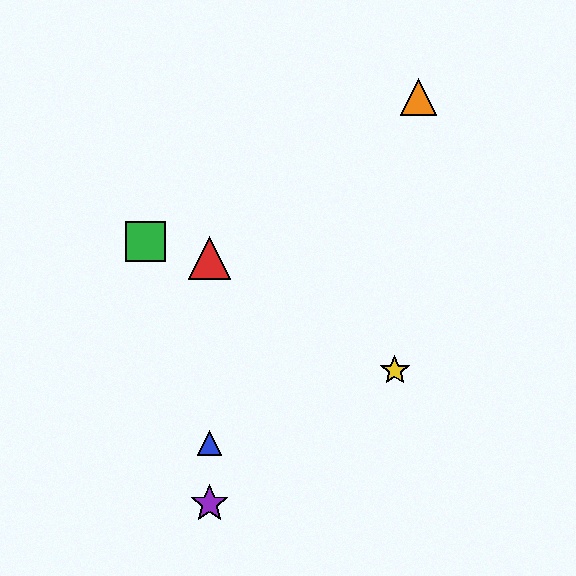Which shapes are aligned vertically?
The red triangle, the blue triangle, the purple star are aligned vertically.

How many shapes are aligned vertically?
3 shapes (the red triangle, the blue triangle, the purple star) are aligned vertically.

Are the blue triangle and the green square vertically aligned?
No, the blue triangle is at x≈209 and the green square is at x≈146.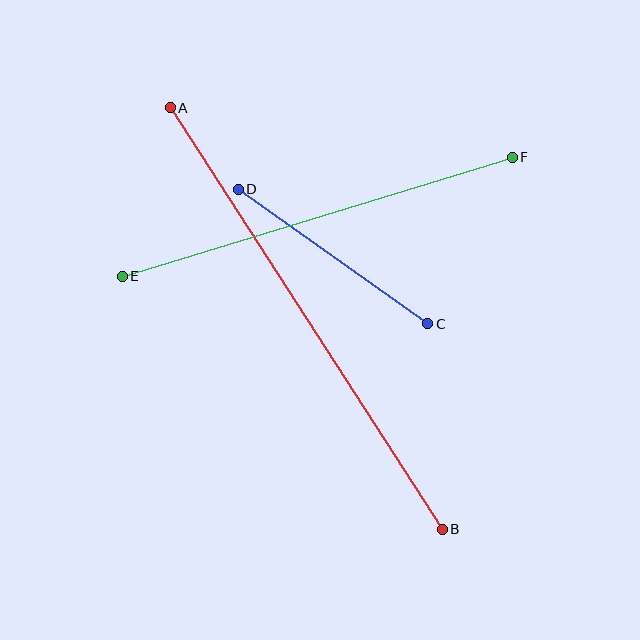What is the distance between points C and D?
The distance is approximately 232 pixels.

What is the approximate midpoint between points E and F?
The midpoint is at approximately (317, 217) pixels.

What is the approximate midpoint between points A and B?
The midpoint is at approximately (306, 319) pixels.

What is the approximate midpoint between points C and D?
The midpoint is at approximately (333, 257) pixels.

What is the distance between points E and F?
The distance is approximately 408 pixels.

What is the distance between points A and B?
The distance is approximately 502 pixels.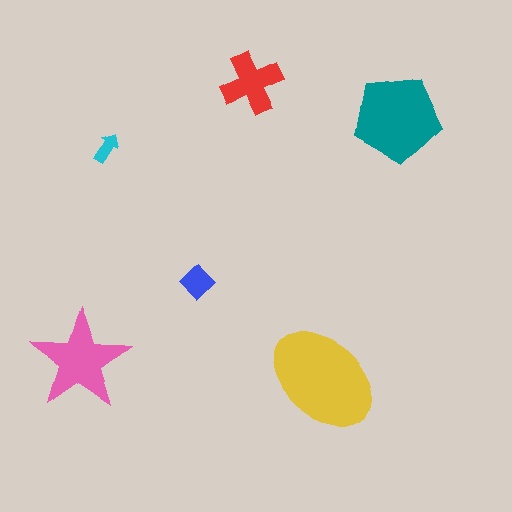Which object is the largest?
The yellow ellipse.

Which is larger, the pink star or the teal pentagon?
The teal pentagon.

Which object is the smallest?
The cyan arrow.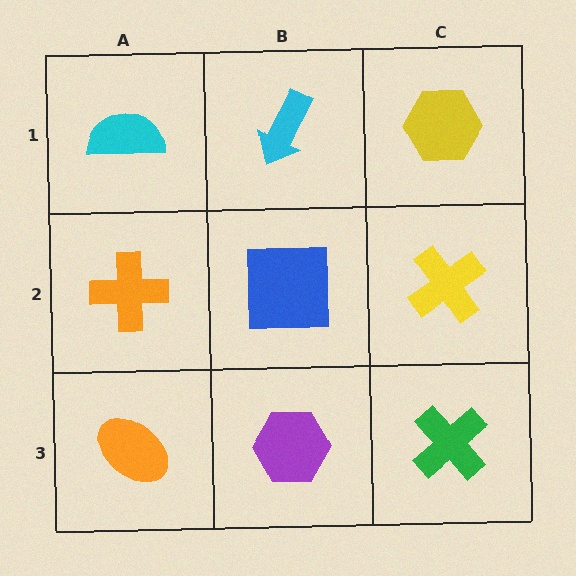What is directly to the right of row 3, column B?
A green cross.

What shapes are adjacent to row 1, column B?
A blue square (row 2, column B), a cyan semicircle (row 1, column A), a yellow hexagon (row 1, column C).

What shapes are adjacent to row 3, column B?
A blue square (row 2, column B), an orange ellipse (row 3, column A), a green cross (row 3, column C).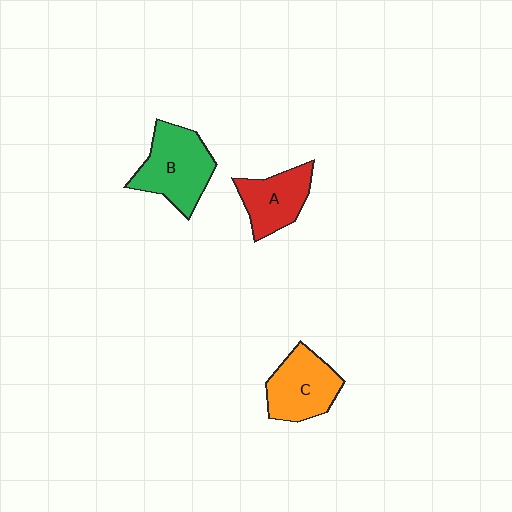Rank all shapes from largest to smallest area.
From largest to smallest: B (green), C (orange), A (red).